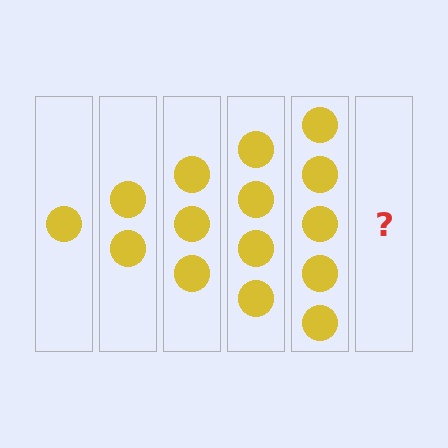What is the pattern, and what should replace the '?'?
The pattern is that each step adds one more circle. The '?' should be 6 circles.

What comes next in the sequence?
The next element should be 6 circles.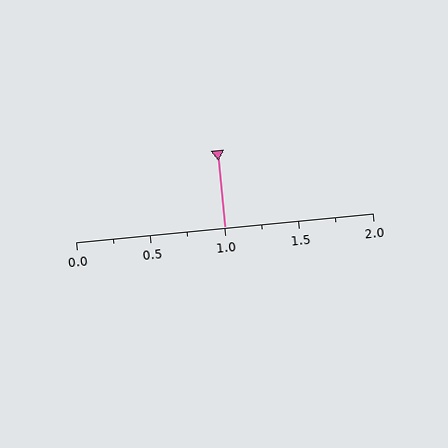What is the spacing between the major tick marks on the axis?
The major ticks are spaced 0.5 apart.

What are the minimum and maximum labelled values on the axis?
The axis runs from 0.0 to 2.0.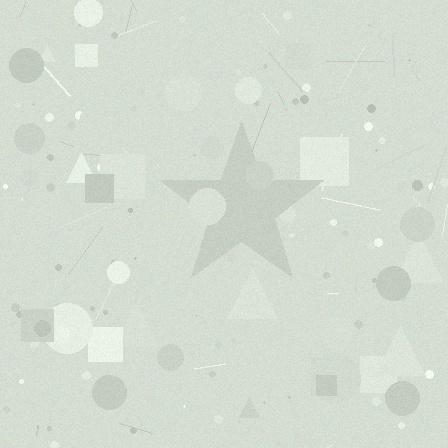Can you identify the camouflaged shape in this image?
The camouflaged shape is a star.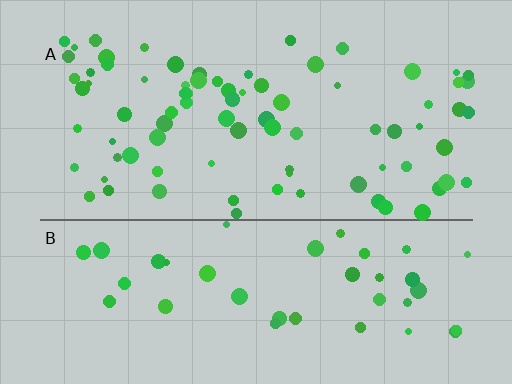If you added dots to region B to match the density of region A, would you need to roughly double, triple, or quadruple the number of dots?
Approximately double.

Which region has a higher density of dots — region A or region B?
A (the top).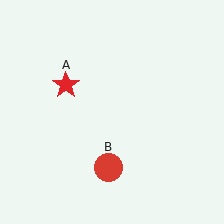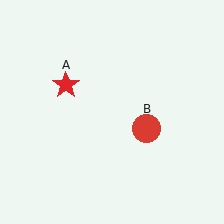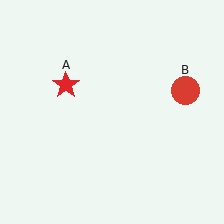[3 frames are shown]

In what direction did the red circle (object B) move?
The red circle (object B) moved up and to the right.